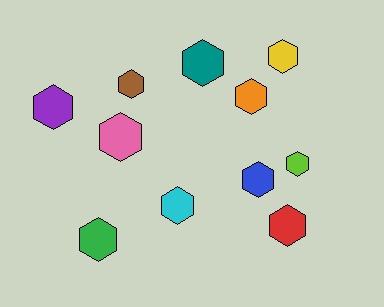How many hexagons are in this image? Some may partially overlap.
There are 11 hexagons.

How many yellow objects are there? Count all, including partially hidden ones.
There is 1 yellow object.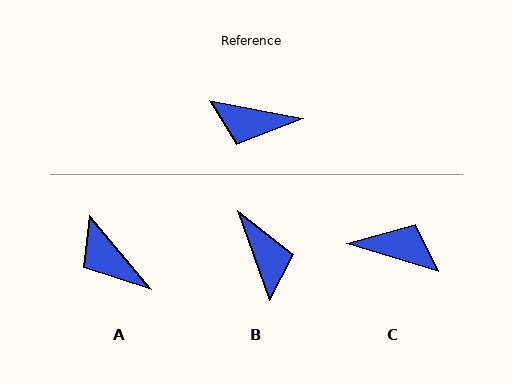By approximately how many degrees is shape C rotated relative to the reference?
Approximately 174 degrees counter-clockwise.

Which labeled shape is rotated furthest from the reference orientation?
C, about 174 degrees away.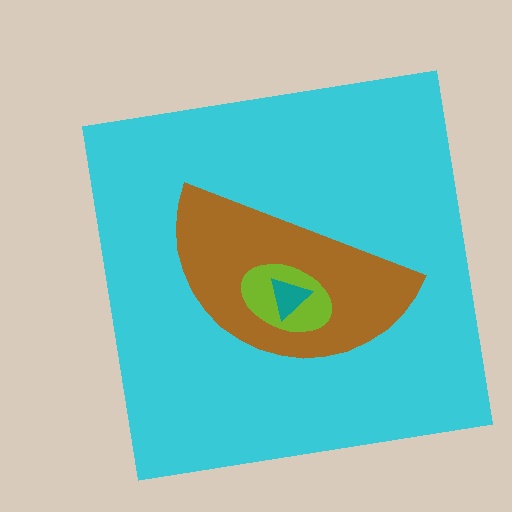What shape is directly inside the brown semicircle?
The lime ellipse.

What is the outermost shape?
The cyan square.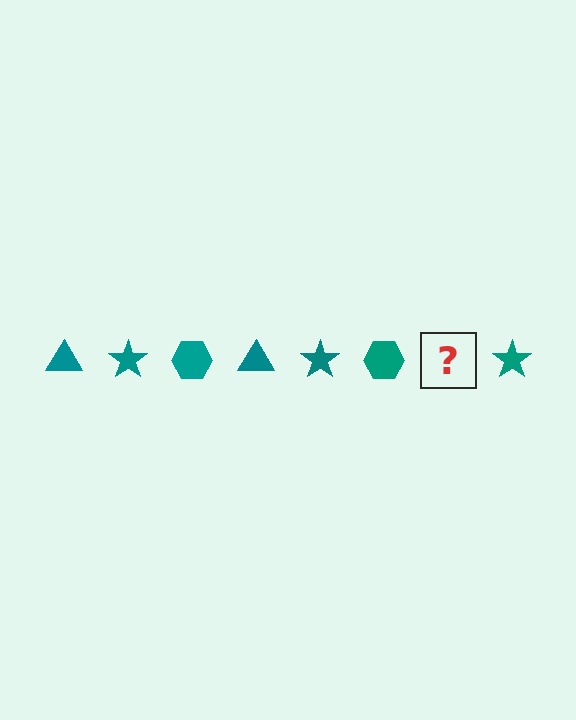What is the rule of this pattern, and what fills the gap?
The rule is that the pattern cycles through triangle, star, hexagon shapes in teal. The gap should be filled with a teal triangle.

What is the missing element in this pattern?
The missing element is a teal triangle.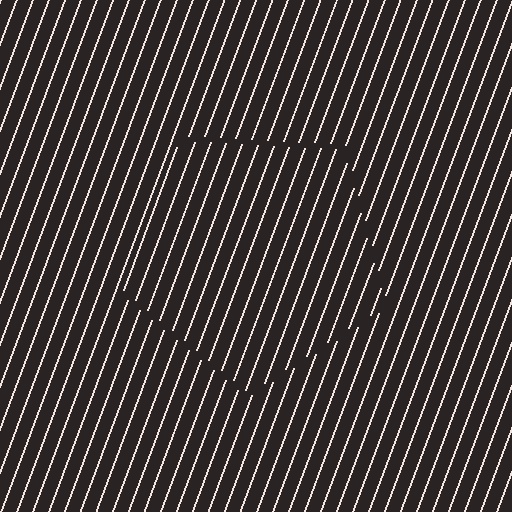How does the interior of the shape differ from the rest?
The interior of the shape contains the same grating, shifted by half a period — the contour is defined by the phase discontinuity where line-ends from the inner and outer gratings abut.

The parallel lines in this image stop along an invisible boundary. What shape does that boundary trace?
An illusory pentagon. The interior of the shape contains the same grating, shifted by half a period — the contour is defined by the phase discontinuity where line-ends from the inner and outer gratings abut.